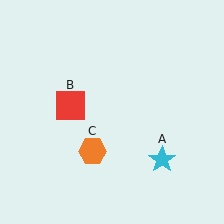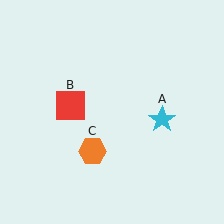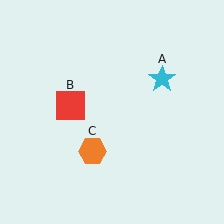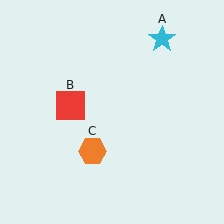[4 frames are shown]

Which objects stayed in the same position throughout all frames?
Red square (object B) and orange hexagon (object C) remained stationary.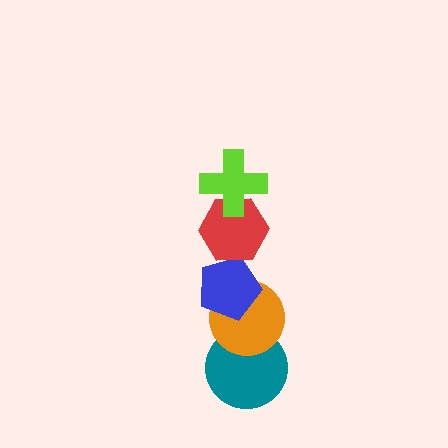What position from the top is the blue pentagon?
The blue pentagon is 3rd from the top.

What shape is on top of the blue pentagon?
The red hexagon is on top of the blue pentagon.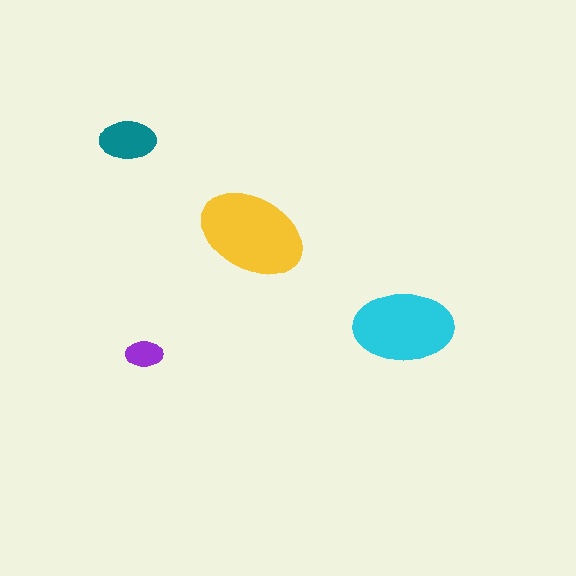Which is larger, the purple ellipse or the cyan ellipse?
The cyan one.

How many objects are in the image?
There are 4 objects in the image.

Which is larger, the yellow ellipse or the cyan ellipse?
The yellow one.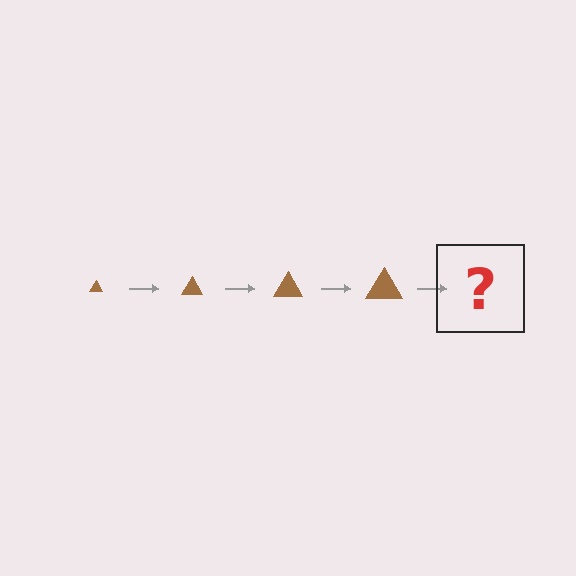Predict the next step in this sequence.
The next step is a brown triangle, larger than the previous one.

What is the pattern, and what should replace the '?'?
The pattern is that the triangle gets progressively larger each step. The '?' should be a brown triangle, larger than the previous one.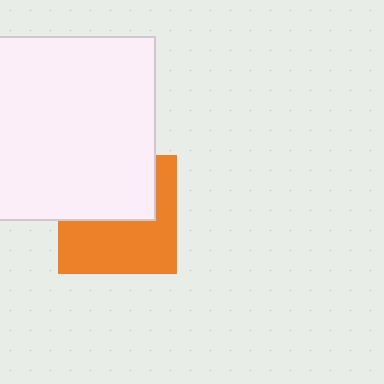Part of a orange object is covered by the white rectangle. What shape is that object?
It is a square.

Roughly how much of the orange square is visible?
About half of it is visible (roughly 54%).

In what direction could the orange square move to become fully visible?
The orange square could move down. That would shift it out from behind the white rectangle entirely.